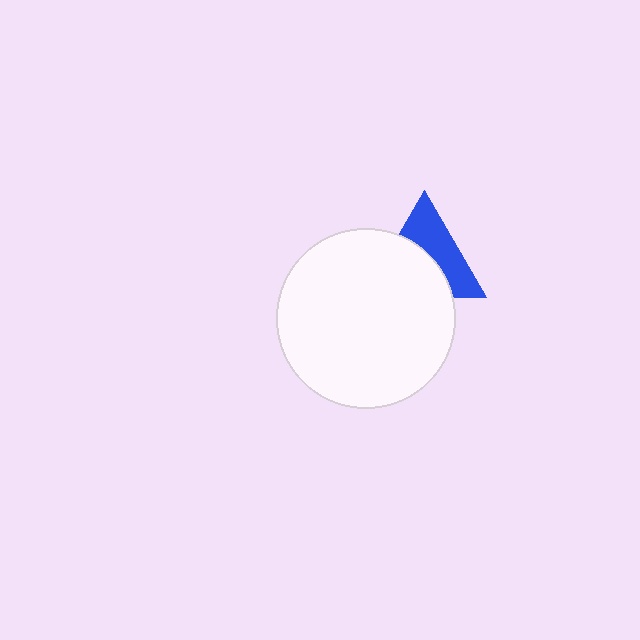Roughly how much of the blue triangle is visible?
About half of it is visible (roughly 48%).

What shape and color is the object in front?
The object in front is a white circle.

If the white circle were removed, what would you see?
You would see the complete blue triangle.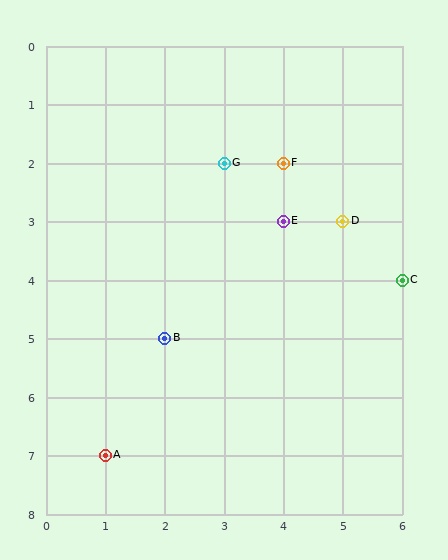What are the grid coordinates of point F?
Point F is at grid coordinates (4, 2).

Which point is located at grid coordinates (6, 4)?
Point C is at (6, 4).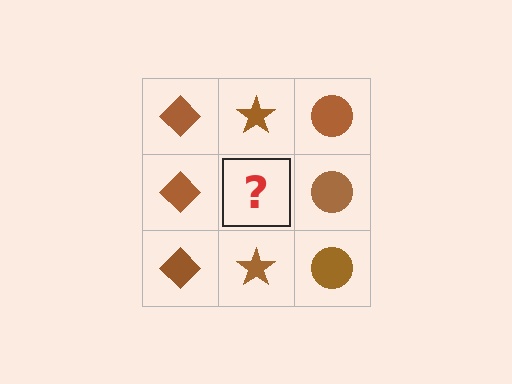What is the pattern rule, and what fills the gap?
The rule is that each column has a consistent shape. The gap should be filled with a brown star.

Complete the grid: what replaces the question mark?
The question mark should be replaced with a brown star.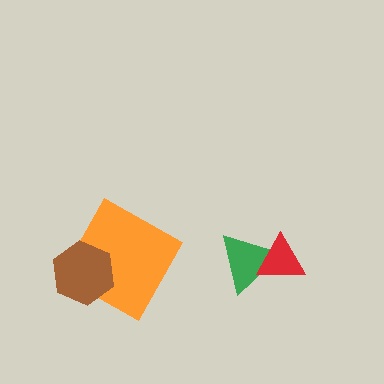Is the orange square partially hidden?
Yes, it is partially covered by another shape.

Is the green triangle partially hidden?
Yes, it is partially covered by another shape.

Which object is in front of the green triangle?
The red triangle is in front of the green triangle.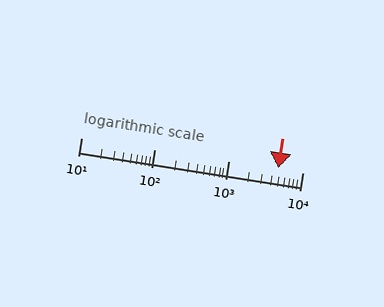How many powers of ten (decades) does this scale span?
The scale spans 3 decades, from 10 to 10000.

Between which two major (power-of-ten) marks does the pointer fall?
The pointer is between 1000 and 10000.